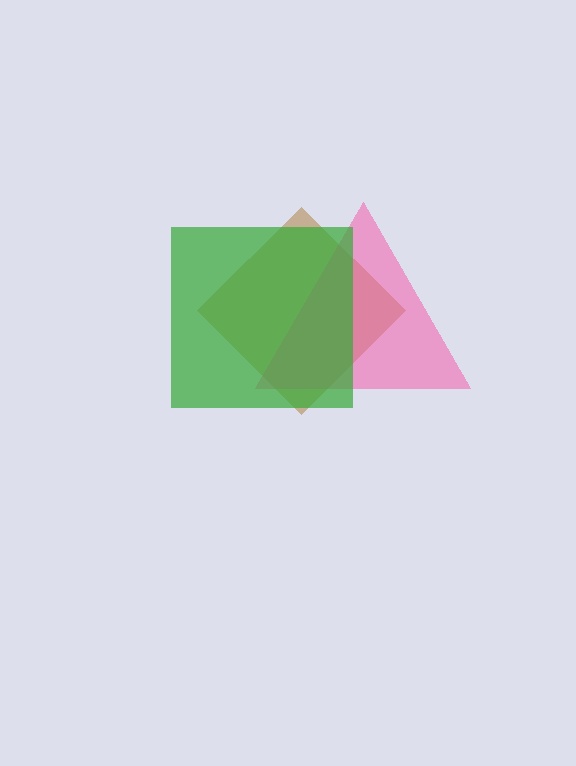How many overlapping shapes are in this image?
There are 3 overlapping shapes in the image.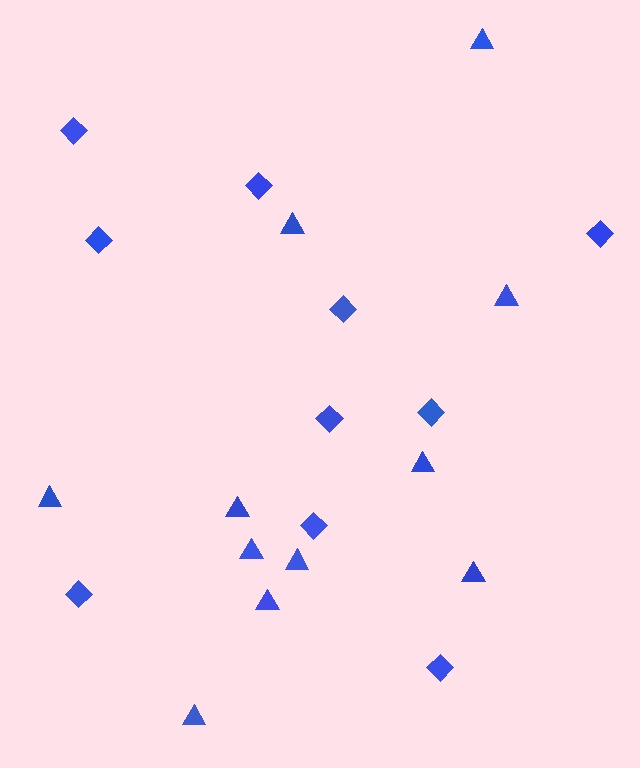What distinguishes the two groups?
There are 2 groups: one group of diamonds (10) and one group of triangles (11).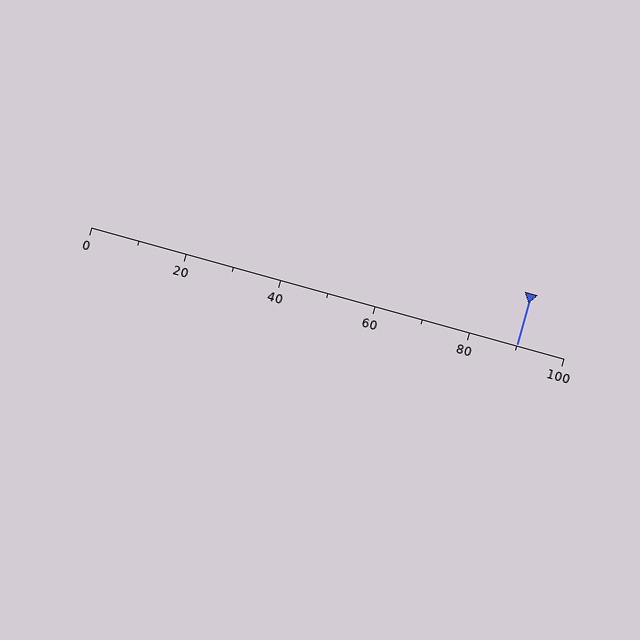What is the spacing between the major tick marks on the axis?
The major ticks are spaced 20 apart.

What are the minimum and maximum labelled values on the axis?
The axis runs from 0 to 100.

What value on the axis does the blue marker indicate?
The marker indicates approximately 90.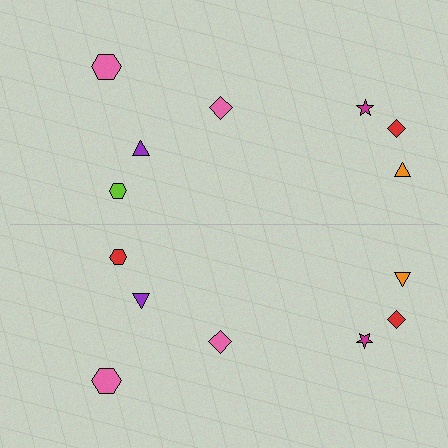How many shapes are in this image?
There are 14 shapes in this image.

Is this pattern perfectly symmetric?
No, the pattern is not perfectly symmetric. The red hexagon on the bottom side breaks the symmetry — its mirror counterpart is lime.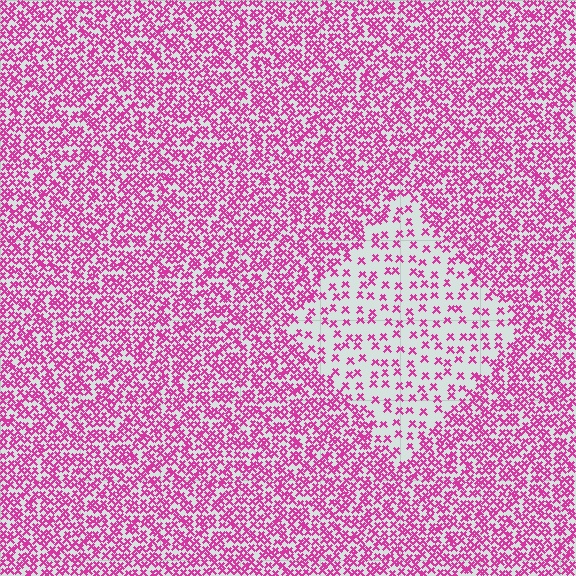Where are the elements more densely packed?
The elements are more densely packed outside the diamond boundary.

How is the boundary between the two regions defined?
The boundary is defined by a change in element density (approximately 2.6x ratio). All elements are the same color, size, and shape.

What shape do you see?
I see a diamond.